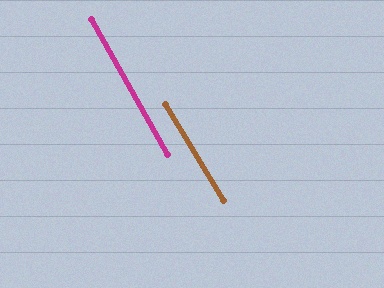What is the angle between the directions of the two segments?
Approximately 2 degrees.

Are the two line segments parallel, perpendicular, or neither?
Parallel — their directions differ by only 1.6°.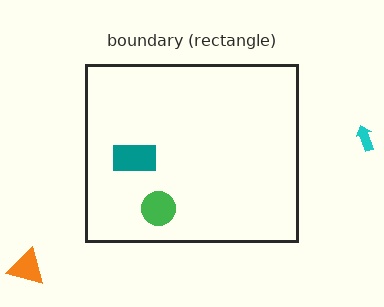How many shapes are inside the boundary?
2 inside, 2 outside.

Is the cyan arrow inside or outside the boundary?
Outside.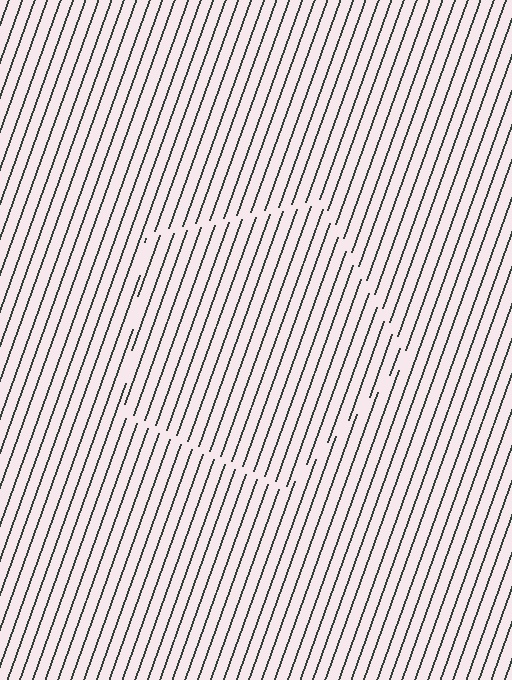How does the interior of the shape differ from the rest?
The interior of the shape contains the same grating, shifted by half a period — the contour is defined by the phase discontinuity where line-ends from the inner and outer gratings abut.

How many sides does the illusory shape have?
5 sides — the line-ends trace a pentagon.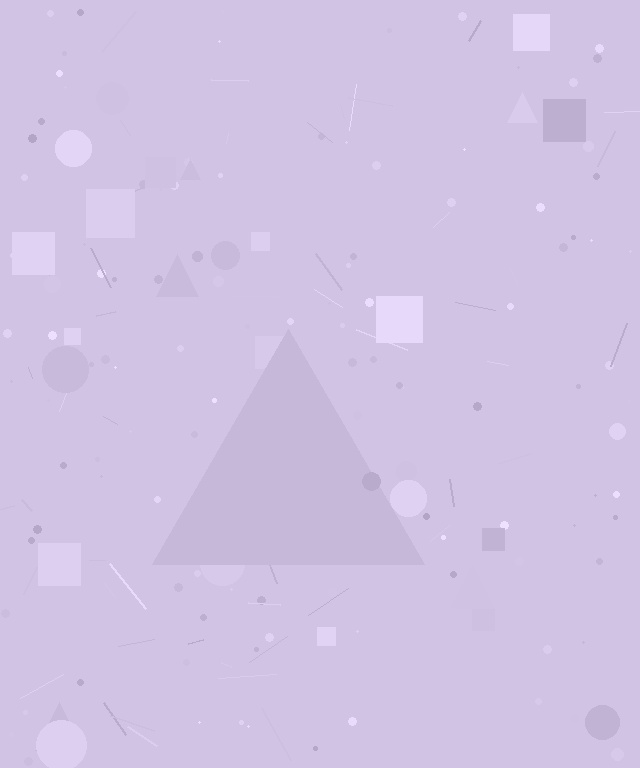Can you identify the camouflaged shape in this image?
The camouflaged shape is a triangle.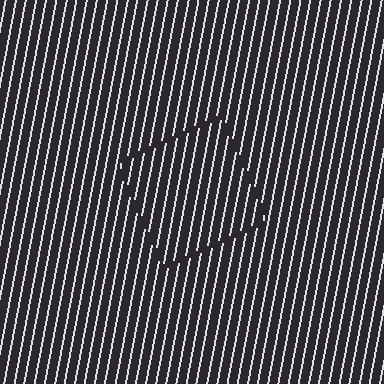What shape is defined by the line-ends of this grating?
An illusory square. The interior of the shape contains the same grating, shifted by half a period — the contour is defined by the phase discontinuity where line-ends from the inner and outer gratings abut.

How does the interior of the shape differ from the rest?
The interior of the shape contains the same grating, shifted by half a period — the contour is defined by the phase discontinuity where line-ends from the inner and outer gratings abut.